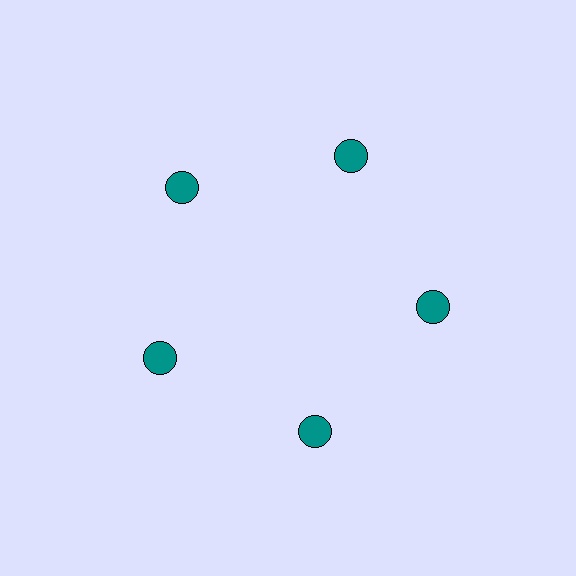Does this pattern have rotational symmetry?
Yes, this pattern has 5-fold rotational symmetry. It looks the same after rotating 72 degrees around the center.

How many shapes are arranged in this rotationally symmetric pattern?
There are 5 shapes, arranged in 5 groups of 1.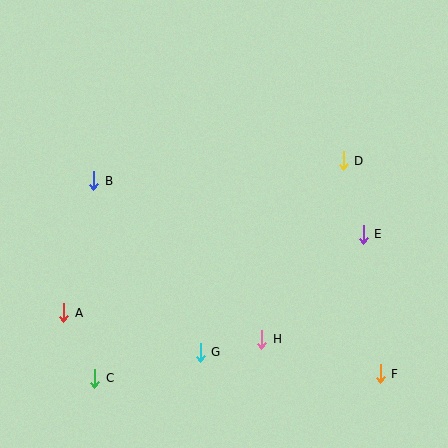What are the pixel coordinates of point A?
Point A is at (64, 313).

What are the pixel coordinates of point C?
Point C is at (95, 378).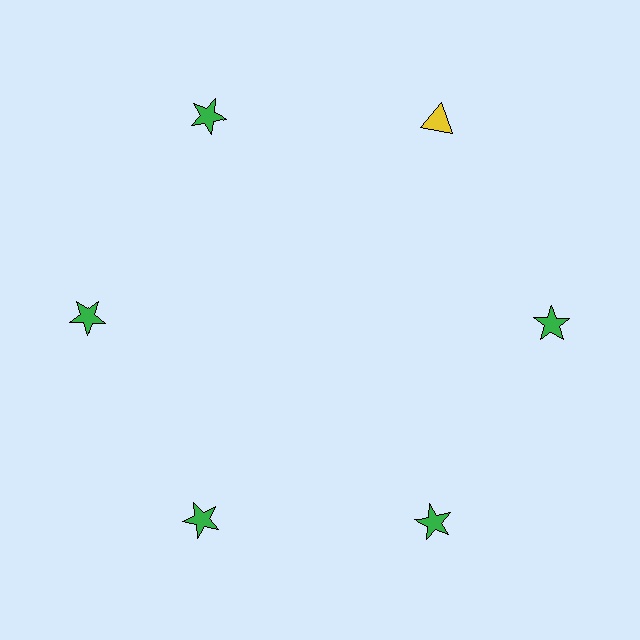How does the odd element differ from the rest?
It differs in both color (yellow instead of green) and shape (triangle instead of star).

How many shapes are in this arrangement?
There are 6 shapes arranged in a ring pattern.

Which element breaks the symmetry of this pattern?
The yellow triangle at roughly the 1 o'clock position breaks the symmetry. All other shapes are green stars.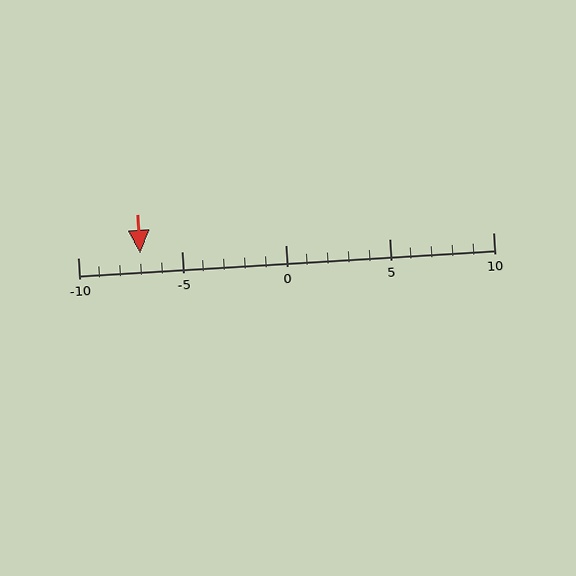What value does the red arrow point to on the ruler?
The red arrow points to approximately -7.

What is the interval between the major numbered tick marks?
The major tick marks are spaced 5 units apart.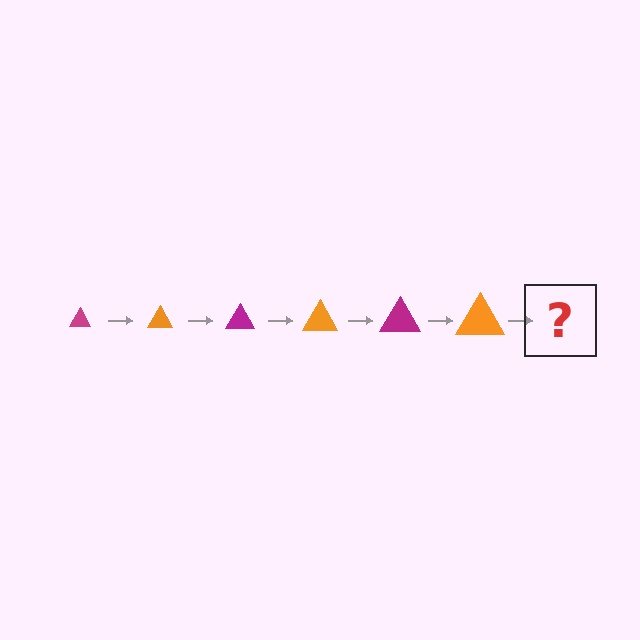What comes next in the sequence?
The next element should be a magenta triangle, larger than the previous one.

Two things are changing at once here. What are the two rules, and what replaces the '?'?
The two rules are that the triangle grows larger each step and the color cycles through magenta and orange. The '?' should be a magenta triangle, larger than the previous one.